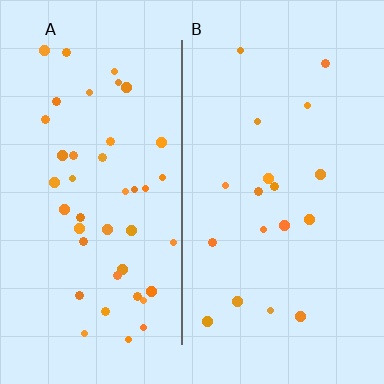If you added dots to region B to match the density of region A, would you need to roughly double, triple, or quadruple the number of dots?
Approximately double.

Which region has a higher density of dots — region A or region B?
A (the left).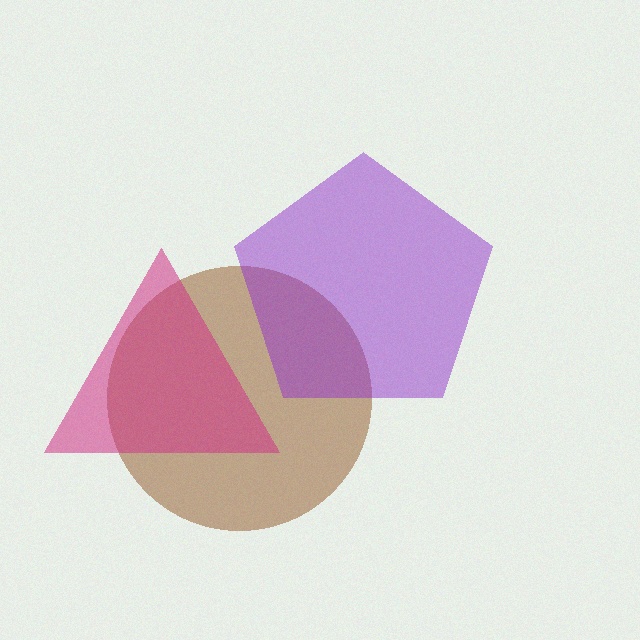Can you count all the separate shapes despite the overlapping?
Yes, there are 3 separate shapes.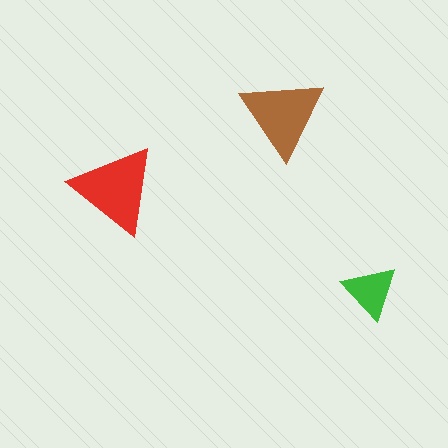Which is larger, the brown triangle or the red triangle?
The red one.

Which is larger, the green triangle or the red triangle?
The red one.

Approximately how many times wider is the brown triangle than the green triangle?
About 1.5 times wider.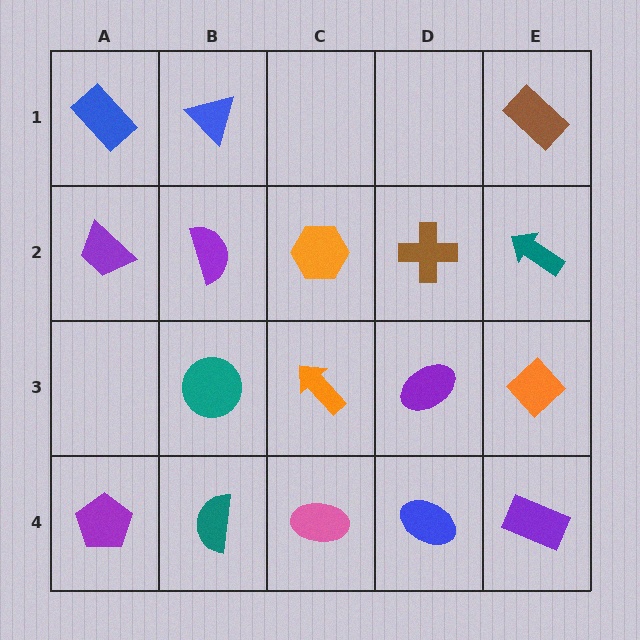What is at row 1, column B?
A blue triangle.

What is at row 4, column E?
A purple rectangle.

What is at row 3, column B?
A teal circle.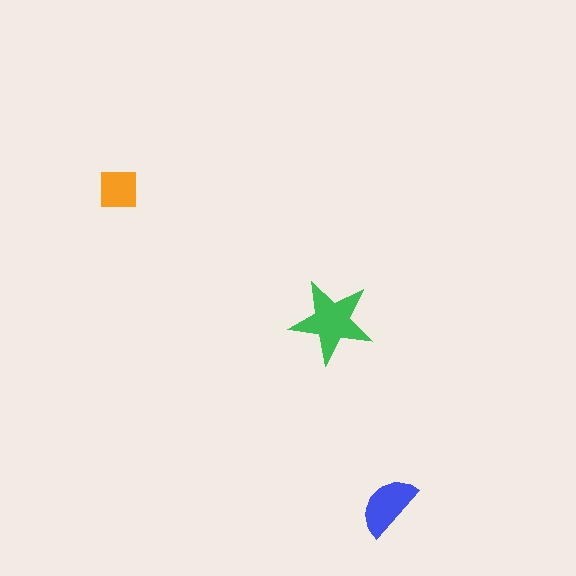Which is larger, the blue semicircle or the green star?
The green star.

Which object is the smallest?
The orange square.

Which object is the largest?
The green star.